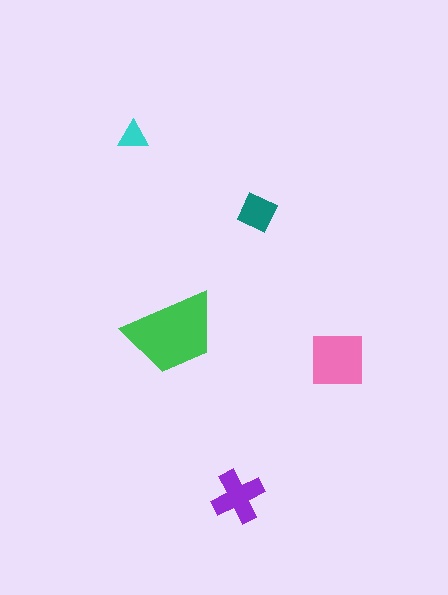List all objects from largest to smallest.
The green trapezoid, the pink square, the purple cross, the teal diamond, the cyan triangle.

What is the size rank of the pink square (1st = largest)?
2nd.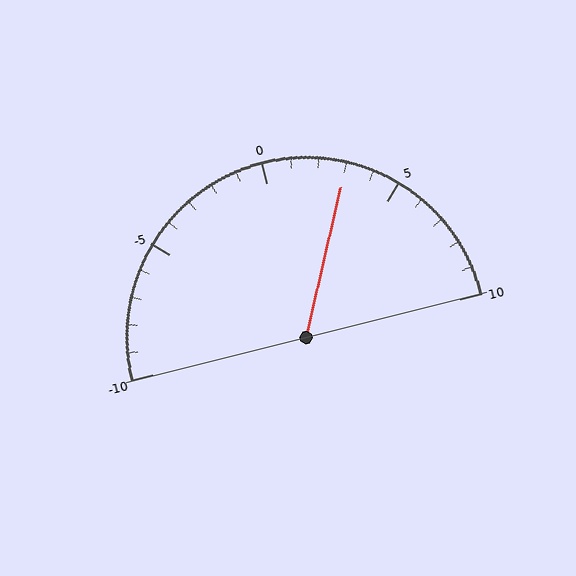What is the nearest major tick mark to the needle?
The nearest major tick mark is 5.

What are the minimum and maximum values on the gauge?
The gauge ranges from -10 to 10.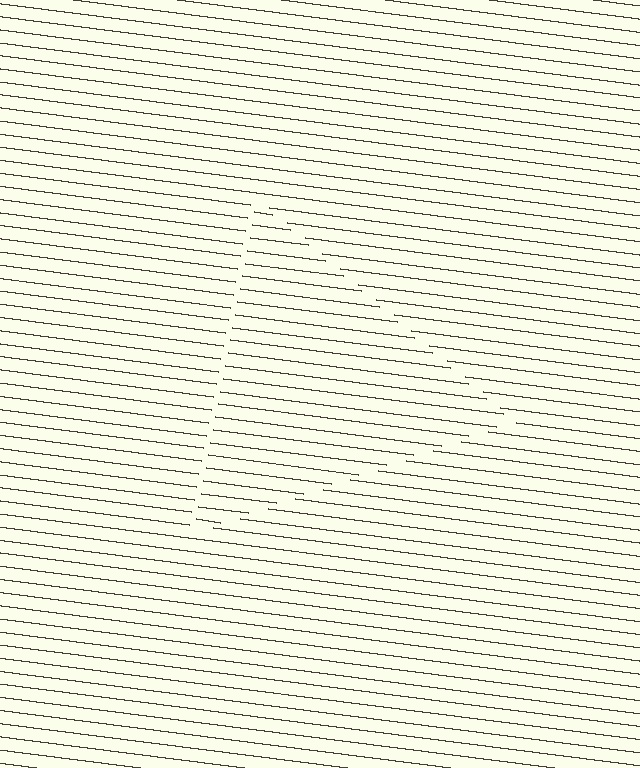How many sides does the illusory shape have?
3 sides — the line-ends trace a triangle.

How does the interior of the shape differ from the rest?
The interior of the shape contains the same grating, shifted by half a period — the contour is defined by the phase discontinuity where line-ends from the inner and outer gratings abut.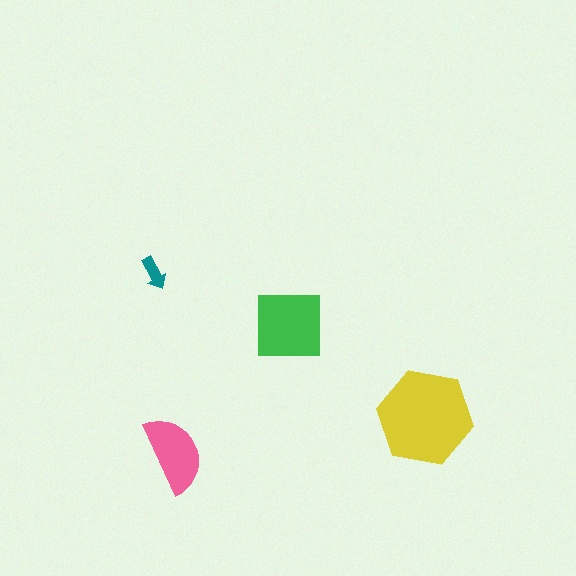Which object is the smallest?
The teal arrow.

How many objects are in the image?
There are 4 objects in the image.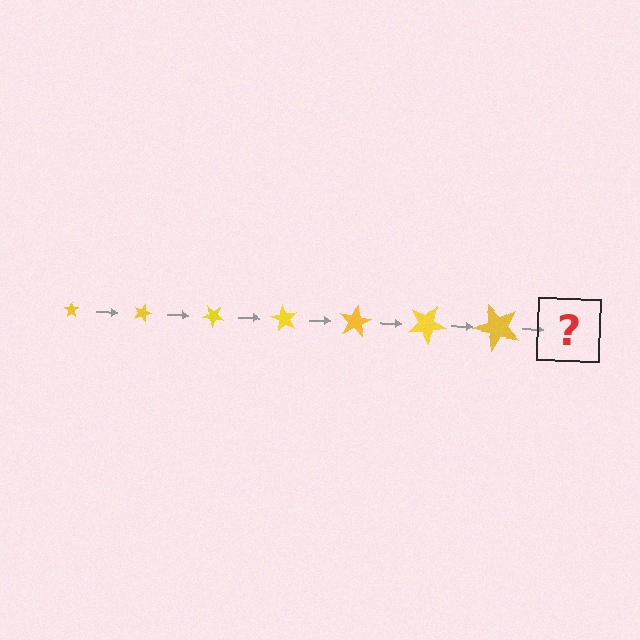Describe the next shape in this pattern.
It should be a star, larger than the previous one and rotated 140 degrees from the start.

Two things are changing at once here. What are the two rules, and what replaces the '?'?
The two rules are that the star grows larger each step and it rotates 20 degrees each step. The '?' should be a star, larger than the previous one and rotated 140 degrees from the start.